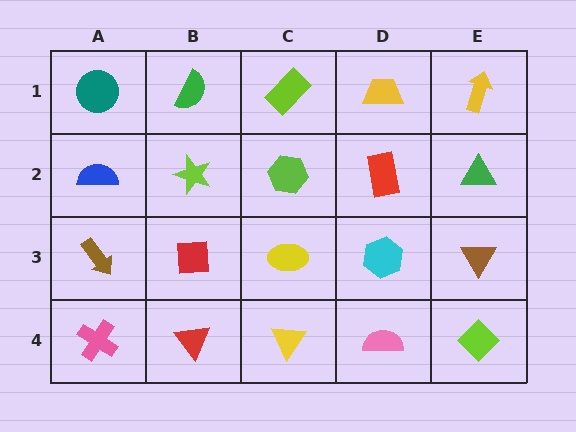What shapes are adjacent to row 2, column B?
A green semicircle (row 1, column B), a red square (row 3, column B), a blue semicircle (row 2, column A), a lime hexagon (row 2, column C).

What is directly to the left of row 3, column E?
A cyan hexagon.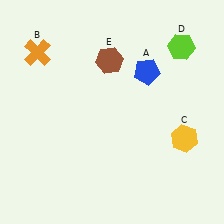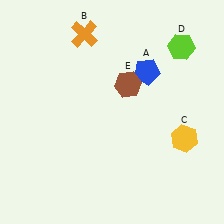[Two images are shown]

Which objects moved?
The objects that moved are: the orange cross (B), the brown hexagon (E).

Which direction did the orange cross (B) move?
The orange cross (B) moved right.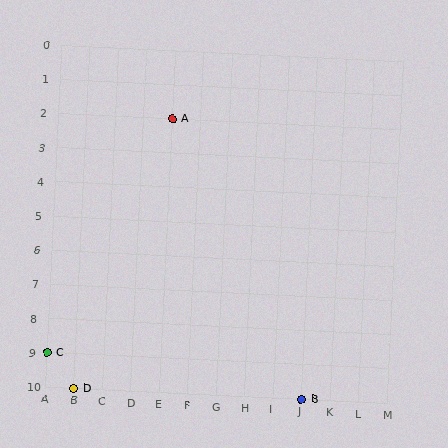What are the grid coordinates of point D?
Point D is at grid coordinates (B, 10).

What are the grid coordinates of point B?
Point B is at grid coordinates (J, 10).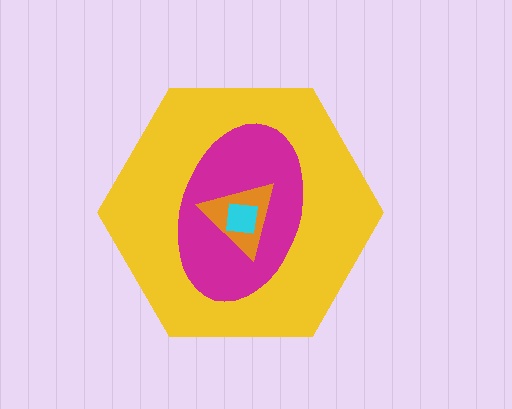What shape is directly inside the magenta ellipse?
The orange triangle.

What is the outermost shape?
The yellow hexagon.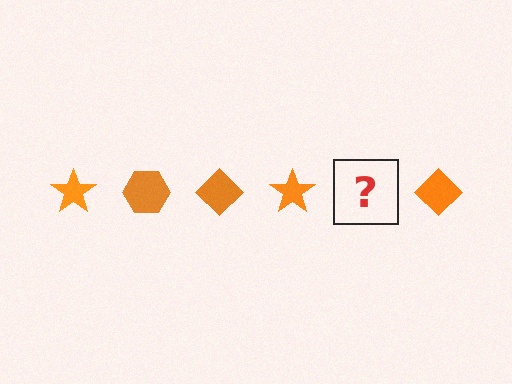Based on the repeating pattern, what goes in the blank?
The blank should be an orange hexagon.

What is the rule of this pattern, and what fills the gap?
The rule is that the pattern cycles through star, hexagon, diamond shapes in orange. The gap should be filled with an orange hexagon.